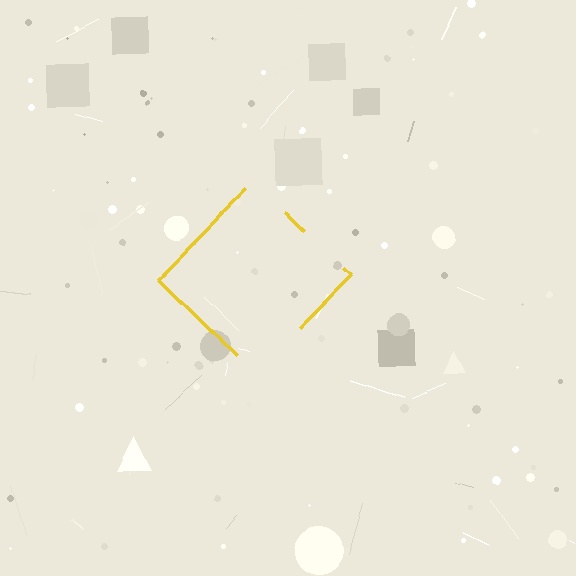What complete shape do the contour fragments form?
The contour fragments form a diamond.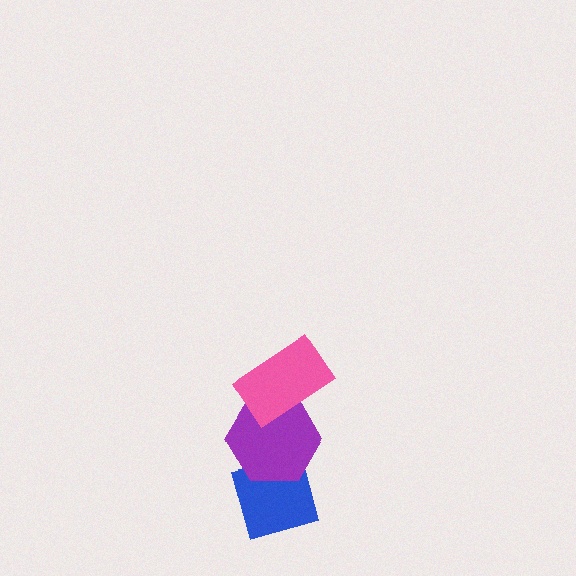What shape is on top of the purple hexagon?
The pink rectangle is on top of the purple hexagon.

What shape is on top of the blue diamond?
The purple hexagon is on top of the blue diamond.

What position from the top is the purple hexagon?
The purple hexagon is 2nd from the top.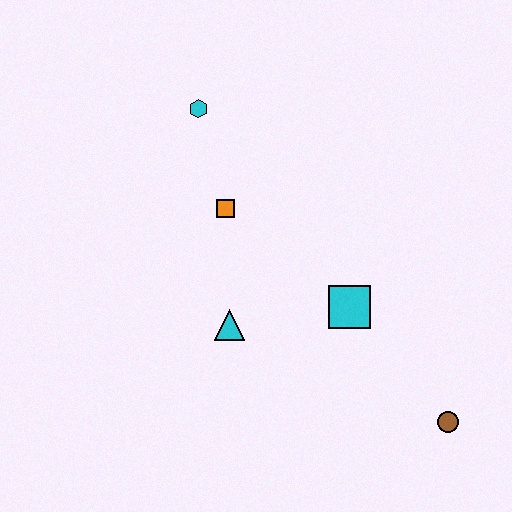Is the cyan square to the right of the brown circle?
No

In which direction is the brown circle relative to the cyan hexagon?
The brown circle is below the cyan hexagon.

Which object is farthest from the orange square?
The brown circle is farthest from the orange square.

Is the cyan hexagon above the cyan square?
Yes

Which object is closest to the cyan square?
The cyan triangle is closest to the cyan square.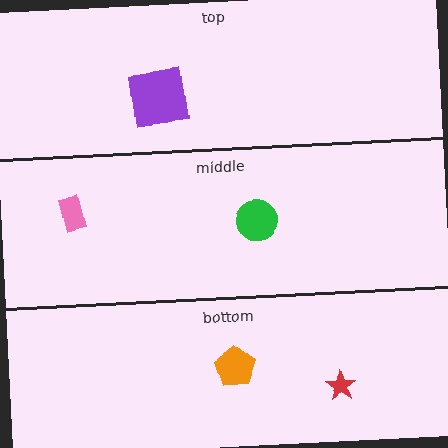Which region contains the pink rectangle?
The middle region.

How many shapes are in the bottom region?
2.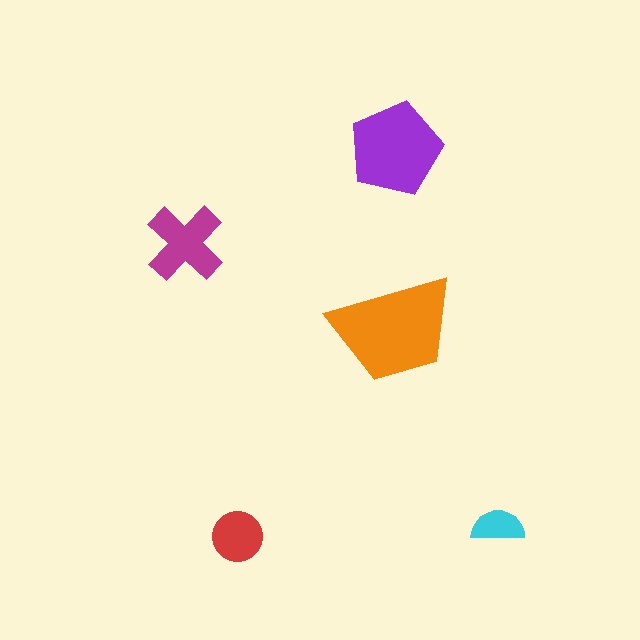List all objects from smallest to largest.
The cyan semicircle, the red circle, the magenta cross, the purple pentagon, the orange trapezoid.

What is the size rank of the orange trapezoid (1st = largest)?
1st.